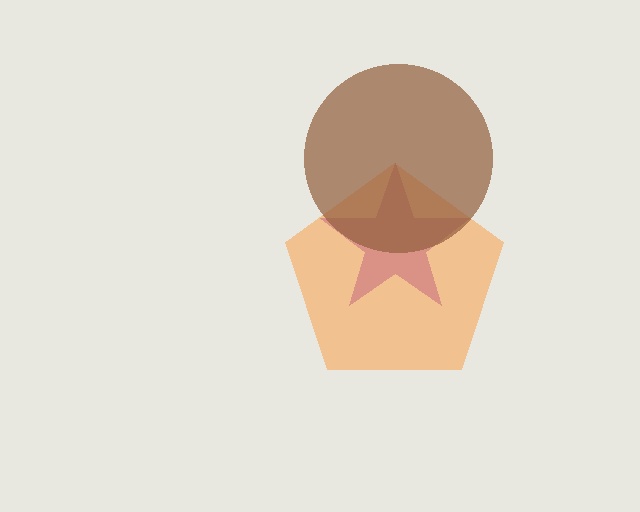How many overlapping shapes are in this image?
There are 3 overlapping shapes in the image.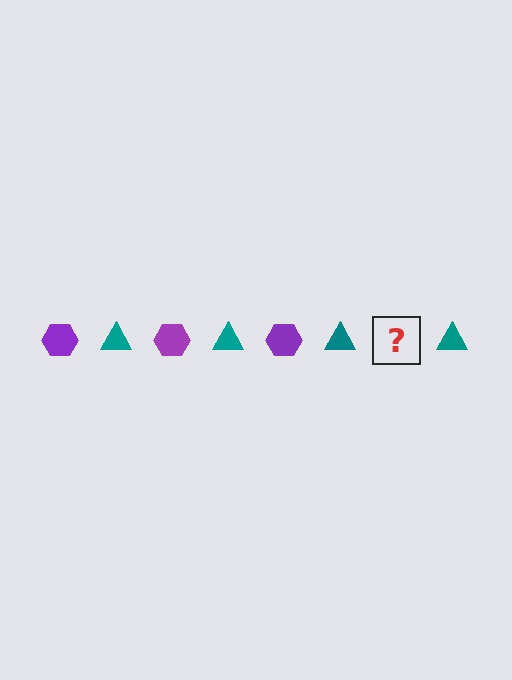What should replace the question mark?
The question mark should be replaced with a purple hexagon.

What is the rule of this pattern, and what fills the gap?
The rule is that the pattern alternates between purple hexagon and teal triangle. The gap should be filled with a purple hexagon.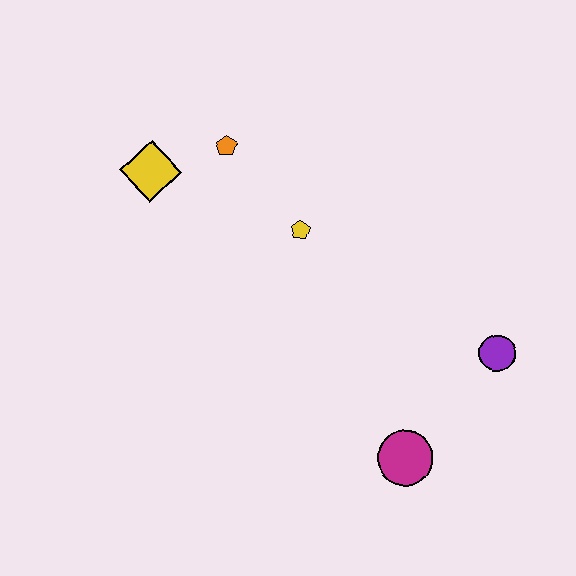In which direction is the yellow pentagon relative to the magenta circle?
The yellow pentagon is above the magenta circle.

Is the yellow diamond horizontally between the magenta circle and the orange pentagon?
No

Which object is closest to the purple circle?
The magenta circle is closest to the purple circle.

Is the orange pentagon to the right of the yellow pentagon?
No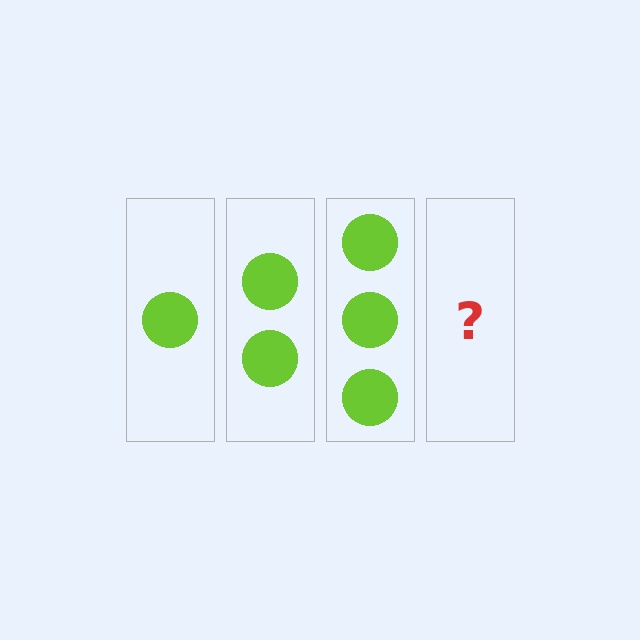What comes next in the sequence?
The next element should be 4 circles.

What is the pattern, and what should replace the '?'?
The pattern is that each step adds one more circle. The '?' should be 4 circles.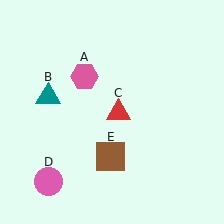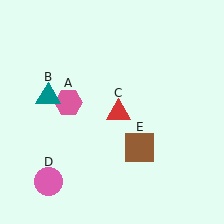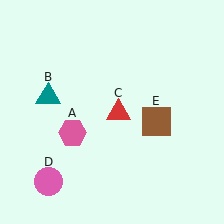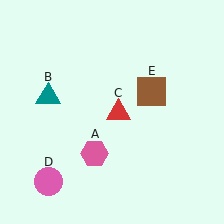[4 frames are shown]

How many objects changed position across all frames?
2 objects changed position: pink hexagon (object A), brown square (object E).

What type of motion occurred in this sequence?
The pink hexagon (object A), brown square (object E) rotated counterclockwise around the center of the scene.